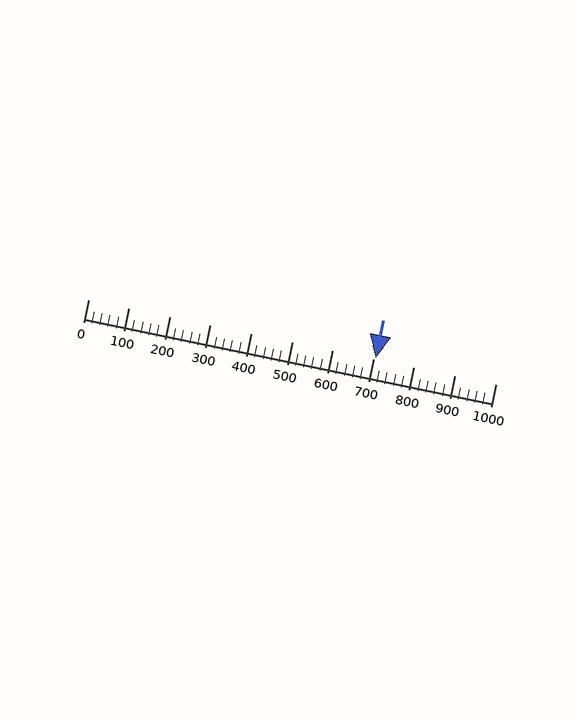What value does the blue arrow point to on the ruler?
The blue arrow points to approximately 705.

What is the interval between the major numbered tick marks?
The major tick marks are spaced 100 units apart.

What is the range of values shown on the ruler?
The ruler shows values from 0 to 1000.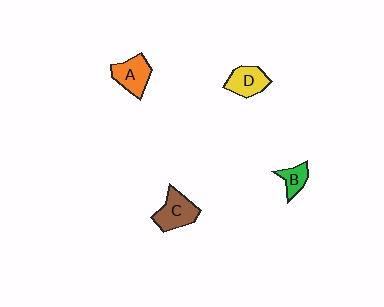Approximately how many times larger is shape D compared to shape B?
Approximately 1.5 times.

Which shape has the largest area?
Shape C (brown).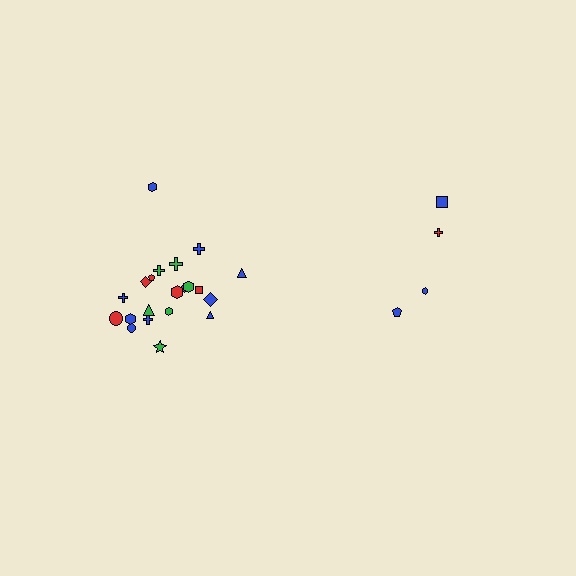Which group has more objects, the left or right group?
The left group.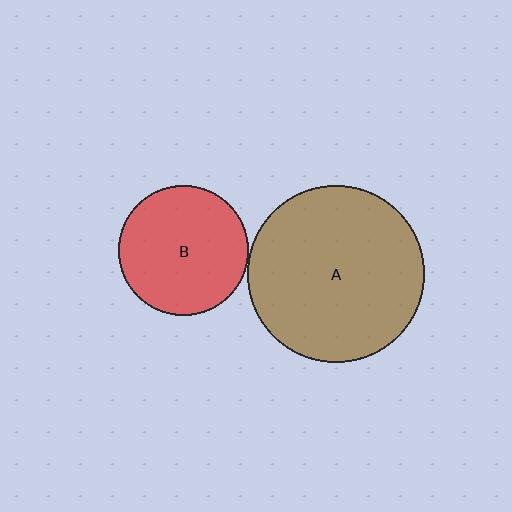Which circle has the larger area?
Circle A (brown).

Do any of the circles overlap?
No, none of the circles overlap.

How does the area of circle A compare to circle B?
Approximately 1.8 times.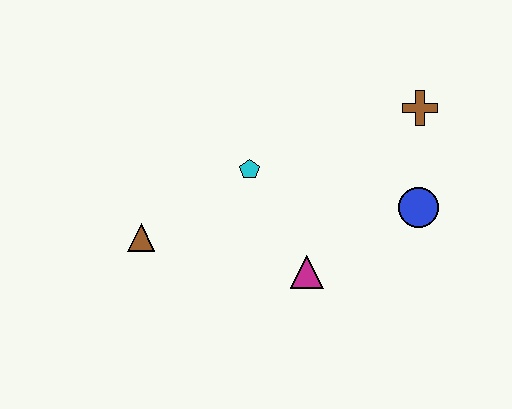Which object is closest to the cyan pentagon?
The magenta triangle is closest to the cyan pentagon.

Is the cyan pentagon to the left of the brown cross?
Yes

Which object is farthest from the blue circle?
The brown triangle is farthest from the blue circle.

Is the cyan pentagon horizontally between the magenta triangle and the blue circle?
No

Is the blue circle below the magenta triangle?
No